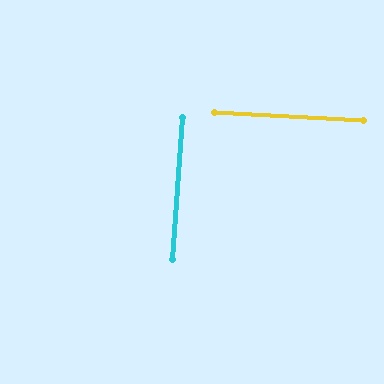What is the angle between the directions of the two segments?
Approximately 89 degrees.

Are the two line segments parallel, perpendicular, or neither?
Perpendicular — they meet at approximately 89°.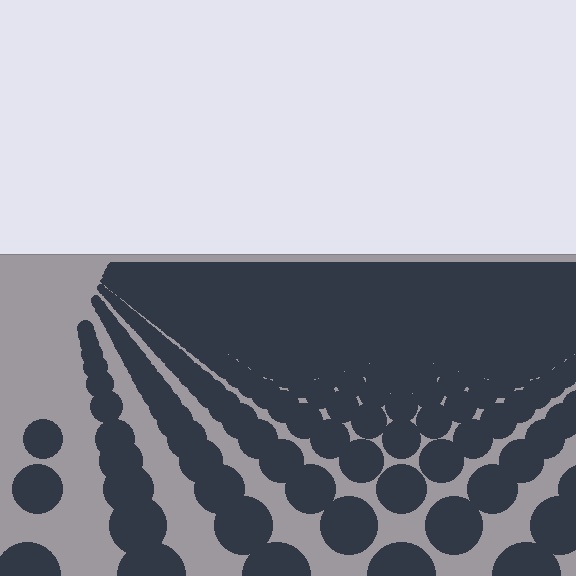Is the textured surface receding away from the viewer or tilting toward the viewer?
The surface is receding away from the viewer. Texture elements get smaller and denser toward the top.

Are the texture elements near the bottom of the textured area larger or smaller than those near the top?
Larger. Near the bottom, elements are closer to the viewer and appear at a bigger on-screen size.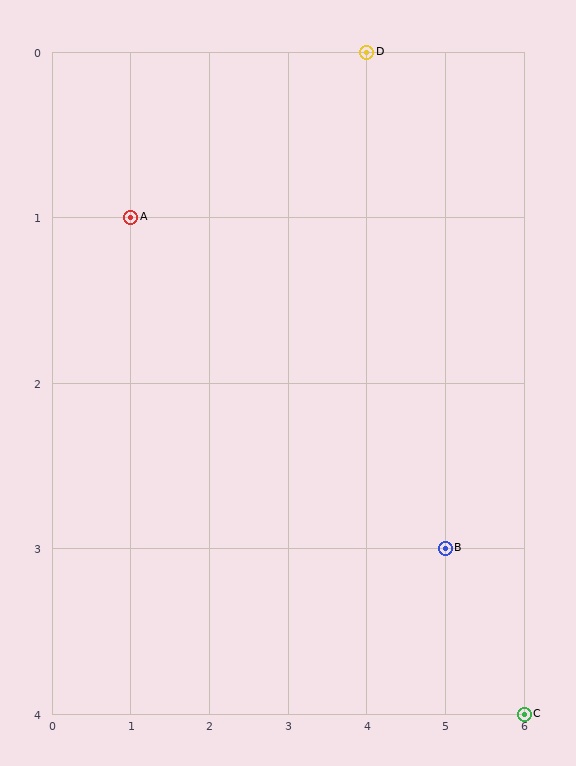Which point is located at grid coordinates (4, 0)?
Point D is at (4, 0).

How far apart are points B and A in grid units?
Points B and A are 4 columns and 2 rows apart (about 4.5 grid units diagonally).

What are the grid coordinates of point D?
Point D is at grid coordinates (4, 0).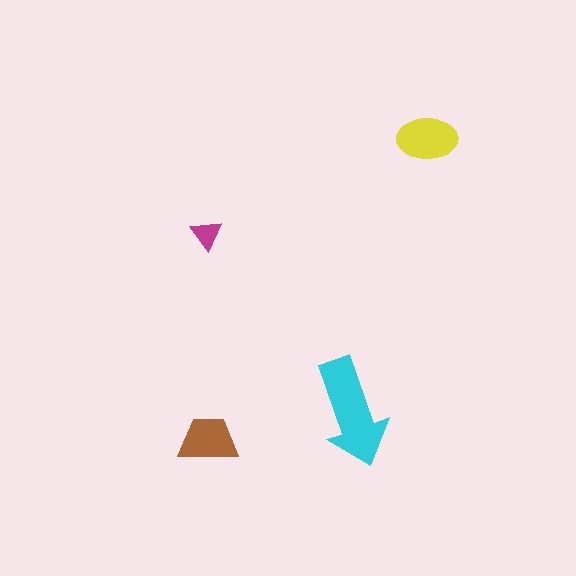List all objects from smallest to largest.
The magenta triangle, the brown trapezoid, the yellow ellipse, the cyan arrow.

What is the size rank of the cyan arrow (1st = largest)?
1st.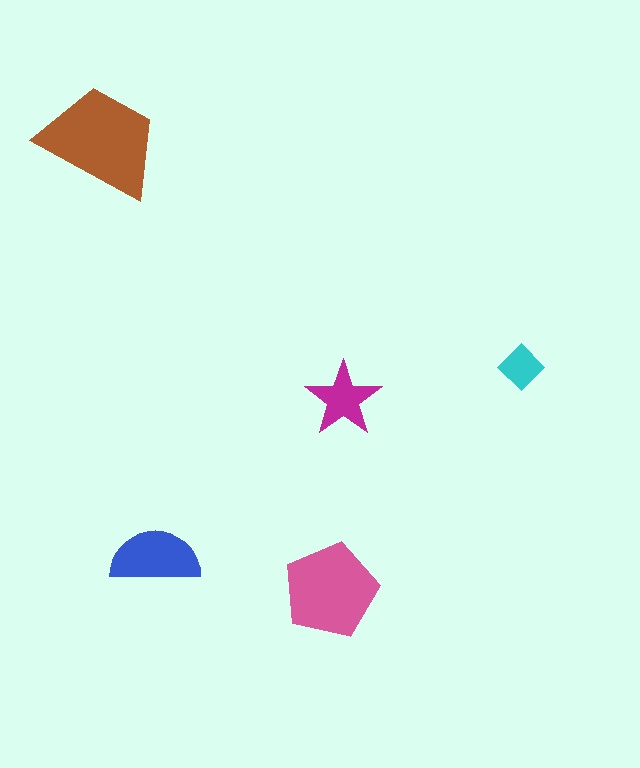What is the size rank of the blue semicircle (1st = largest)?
3rd.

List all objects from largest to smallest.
The brown trapezoid, the pink pentagon, the blue semicircle, the magenta star, the cyan diamond.